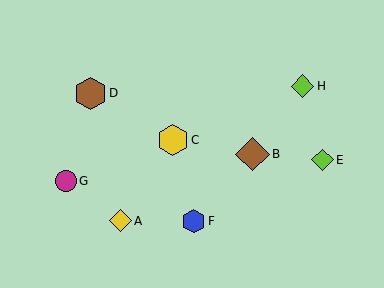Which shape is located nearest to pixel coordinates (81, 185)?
The magenta circle (labeled G) at (66, 181) is nearest to that location.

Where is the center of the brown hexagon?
The center of the brown hexagon is at (90, 93).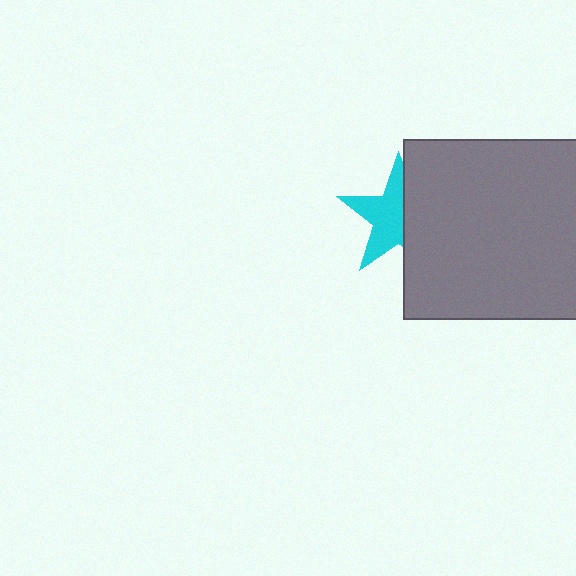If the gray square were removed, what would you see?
You would see the complete cyan star.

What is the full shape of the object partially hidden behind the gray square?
The partially hidden object is a cyan star.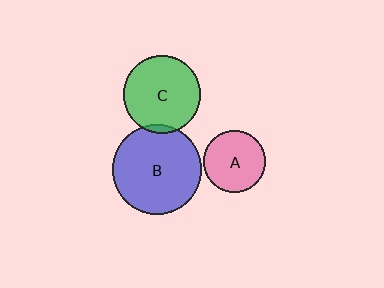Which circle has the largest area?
Circle B (blue).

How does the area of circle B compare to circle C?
Approximately 1.3 times.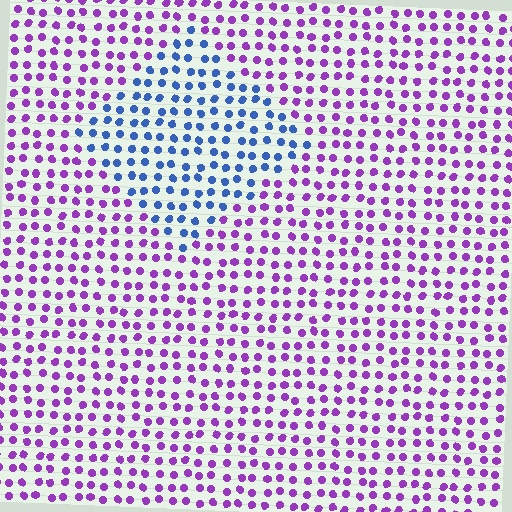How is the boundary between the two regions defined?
The boundary is defined purely by a slight shift in hue (about 64 degrees). Spacing, size, and orientation are identical on both sides.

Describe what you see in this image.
The image is filled with small purple elements in a uniform arrangement. A diamond-shaped region is visible where the elements are tinted to a slightly different hue, forming a subtle color boundary.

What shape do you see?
I see a diamond.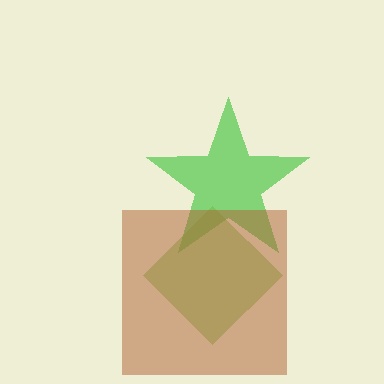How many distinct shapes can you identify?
There are 3 distinct shapes: a green star, a lime diamond, a brown square.